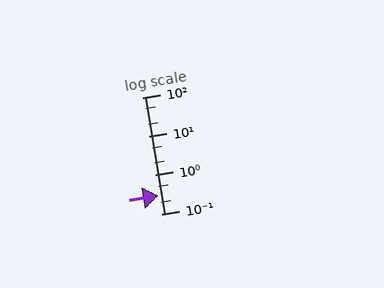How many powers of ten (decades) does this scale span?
The scale spans 3 decades, from 0.1 to 100.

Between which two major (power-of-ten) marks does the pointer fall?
The pointer is between 0.1 and 1.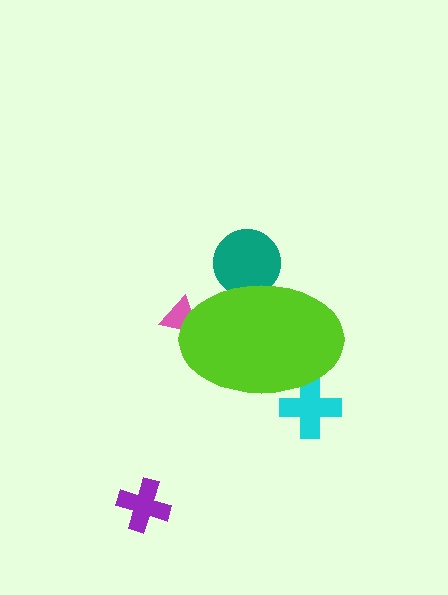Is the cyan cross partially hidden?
Yes, the cyan cross is partially hidden behind the lime ellipse.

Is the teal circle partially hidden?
Yes, the teal circle is partially hidden behind the lime ellipse.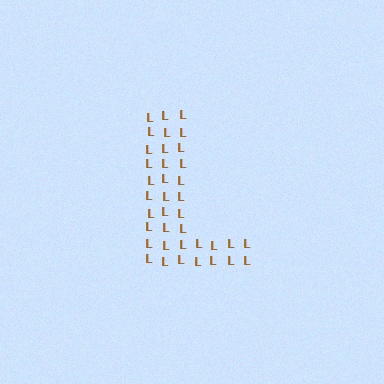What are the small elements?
The small elements are letter L's.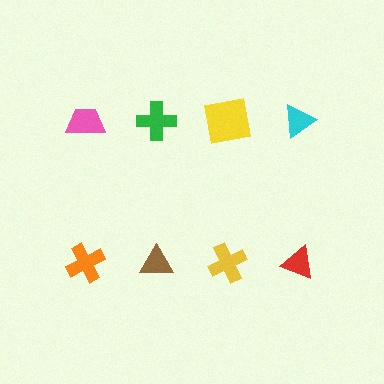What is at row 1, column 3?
A yellow square.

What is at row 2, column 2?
A brown triangle.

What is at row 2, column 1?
An orange cross.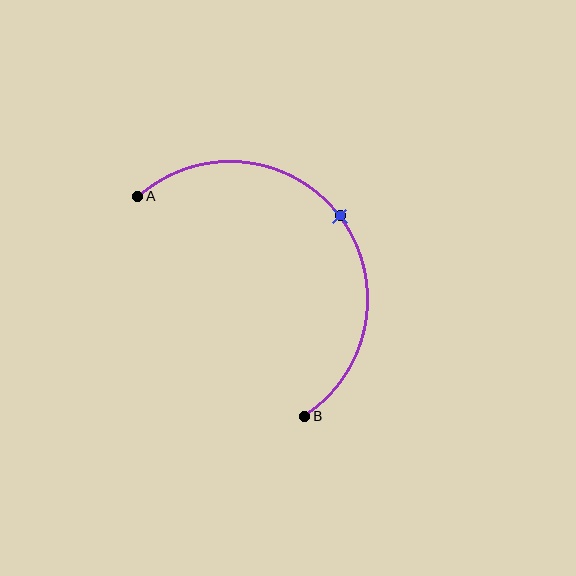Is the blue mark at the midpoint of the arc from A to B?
Yes. The blue mark lies on the arc at equal arc-length from both A and B — it is the arc midpoint.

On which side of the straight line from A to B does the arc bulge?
The arc bulges above and to the right of the straight line connecting A and B.